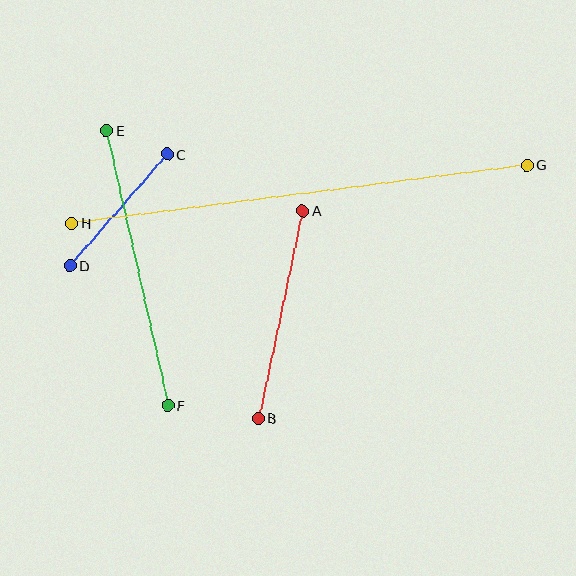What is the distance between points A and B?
The distance is approximately 212 pixels.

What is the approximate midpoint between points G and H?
The midpoint is at approximately (300, 194) pixels.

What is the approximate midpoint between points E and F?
The midpoint is at approximately (137, 268) pixels.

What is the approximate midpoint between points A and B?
The midpoint is at approximately (280, 314) pixels.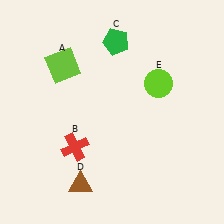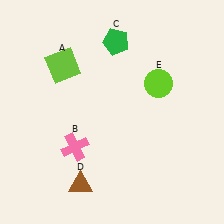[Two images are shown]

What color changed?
The cross (B) changed from red in Image 1 to pink in Image 2.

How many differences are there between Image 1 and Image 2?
There is 1 difference between the two images.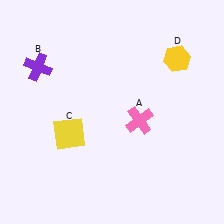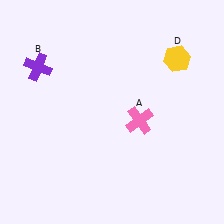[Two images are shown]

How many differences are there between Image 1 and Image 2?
There is 1 difference between the two images.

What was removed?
The yellow square (C) was removed in Image 2.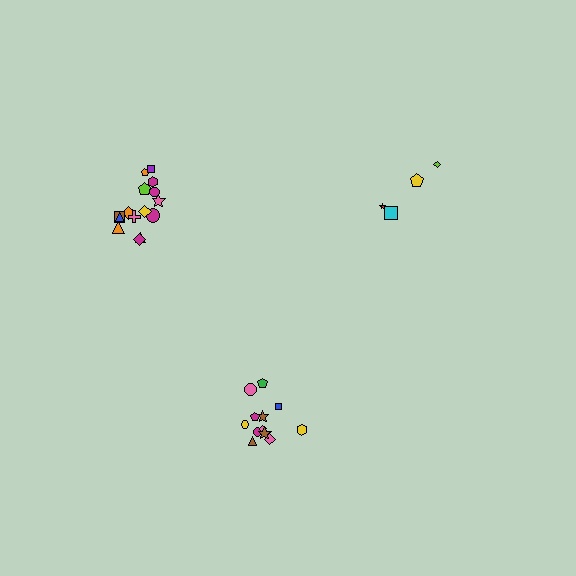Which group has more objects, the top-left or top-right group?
The top-left group.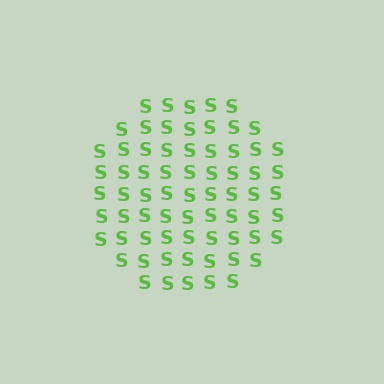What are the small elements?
The small elements are letter S's.